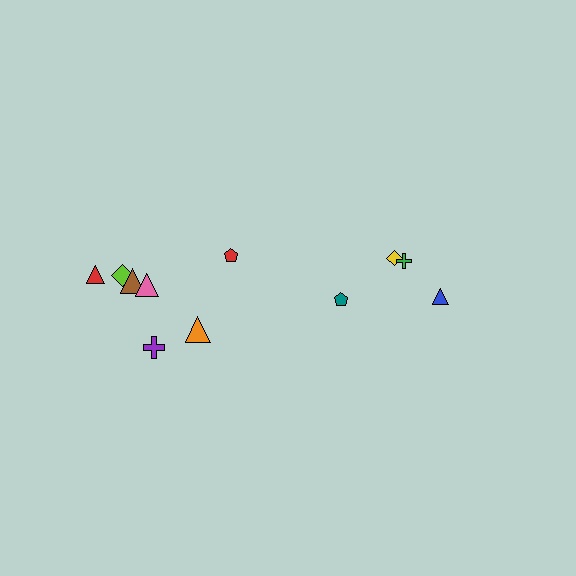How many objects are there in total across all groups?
There are 11 objects.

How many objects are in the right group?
There are 4 objects.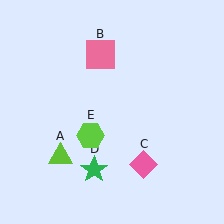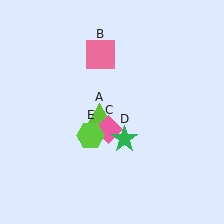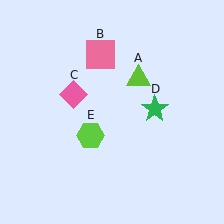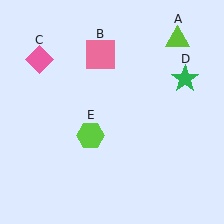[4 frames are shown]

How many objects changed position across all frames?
3 objects changed position: lime triangle (object A), pink diamond (object C), green star (object D).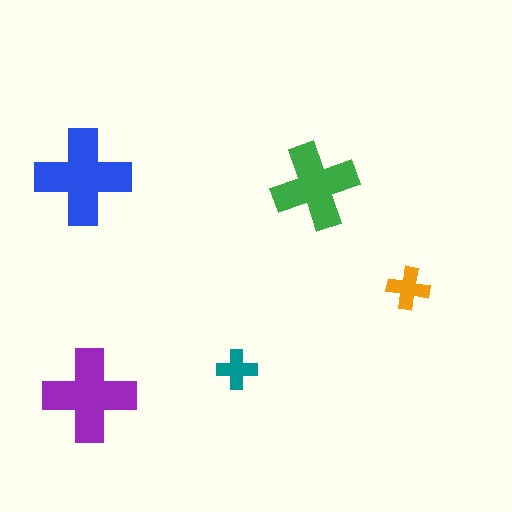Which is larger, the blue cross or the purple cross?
The blue one.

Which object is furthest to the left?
The blue cross is leftmost.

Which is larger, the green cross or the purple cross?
The purple one.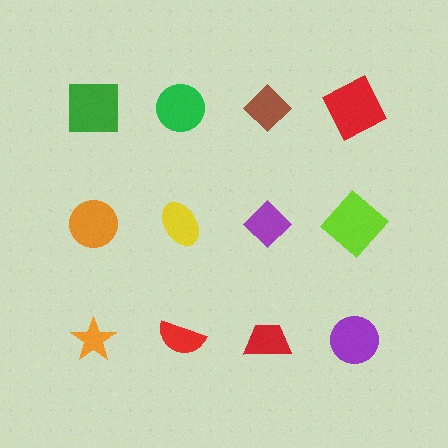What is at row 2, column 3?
A purple diamond.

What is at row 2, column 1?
An orange circle.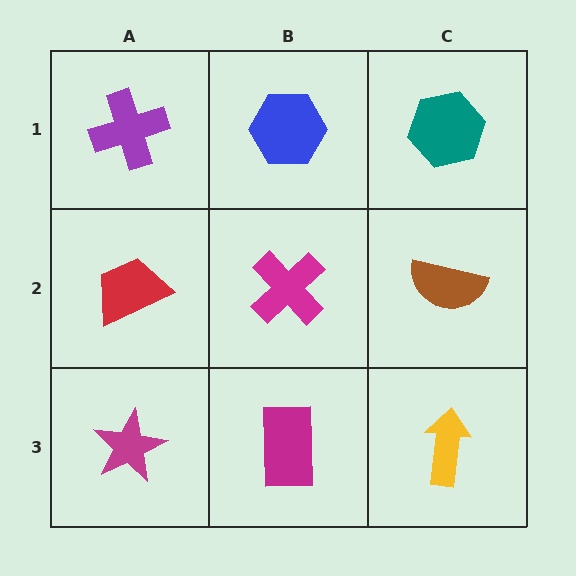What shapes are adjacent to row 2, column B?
A blue hexagon (row 1, column B), a magenta rectangle (row 3, column B), a red trapezoid (row 2, column A), a brown semicircle (row 2, column C).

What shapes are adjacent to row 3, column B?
A magenta cross (row 2, column B), a magenta star (row 3, column A), a yellow arrow (row 3, column C).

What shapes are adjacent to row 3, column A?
A red trapezoid (row 2, column A), a magenta rectangle (row 3, column B).